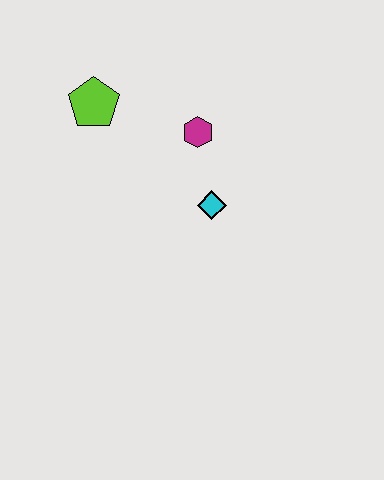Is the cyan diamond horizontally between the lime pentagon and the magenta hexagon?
No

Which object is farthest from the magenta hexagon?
The lime pentagon is farthest from the magenta hexagon.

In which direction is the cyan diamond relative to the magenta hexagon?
The cyan diamond is below the magenta hexagon.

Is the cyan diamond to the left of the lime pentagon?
No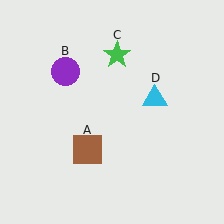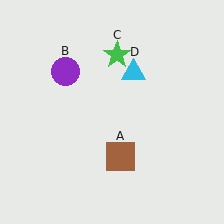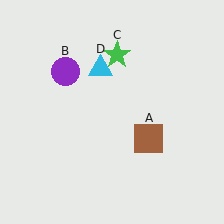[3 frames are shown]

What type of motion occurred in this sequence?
The brown square (object A), cyan triangle (object D) rotated counterclockwise around the center of the scene.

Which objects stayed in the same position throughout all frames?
Purple circle (object B) and green star (object C) remained stationary.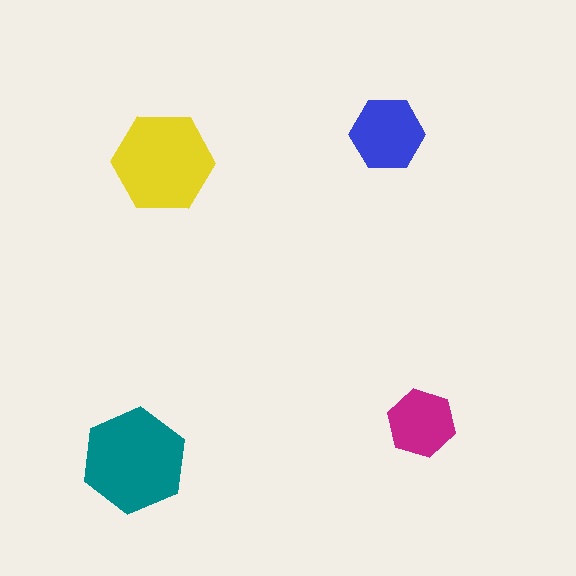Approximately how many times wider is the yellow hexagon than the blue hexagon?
About 1.5 times wider.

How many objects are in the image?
There are 4 objects in the image.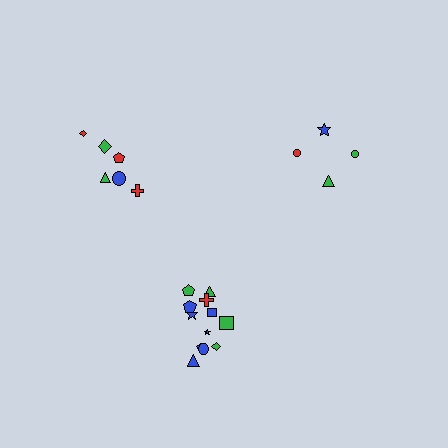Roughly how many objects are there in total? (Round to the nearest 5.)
Roughly 20 objects in total.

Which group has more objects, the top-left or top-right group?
The top-left group.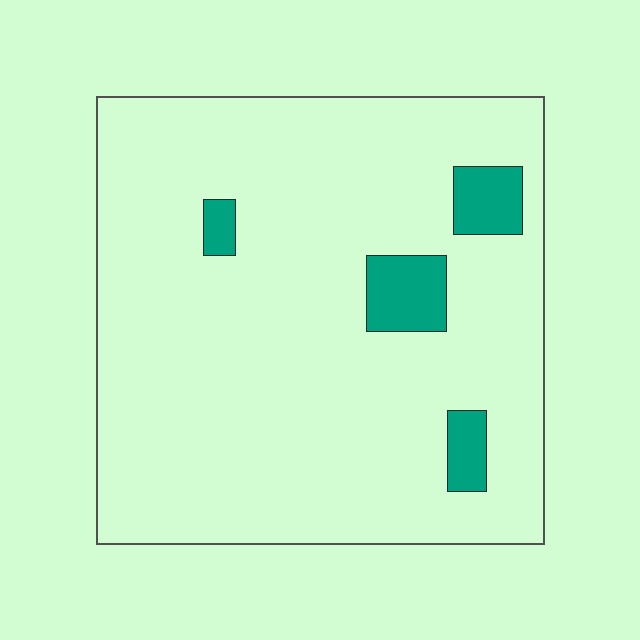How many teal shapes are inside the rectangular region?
4.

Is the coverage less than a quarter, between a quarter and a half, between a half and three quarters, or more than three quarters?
Less than a quarter.